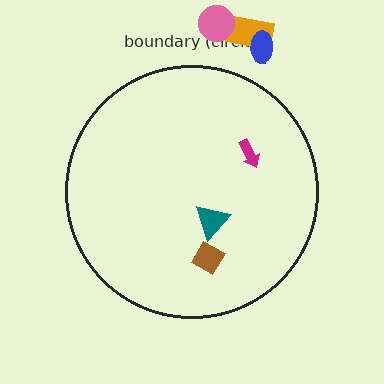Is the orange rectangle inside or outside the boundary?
Outside.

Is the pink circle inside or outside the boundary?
Outside.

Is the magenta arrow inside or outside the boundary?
Inside.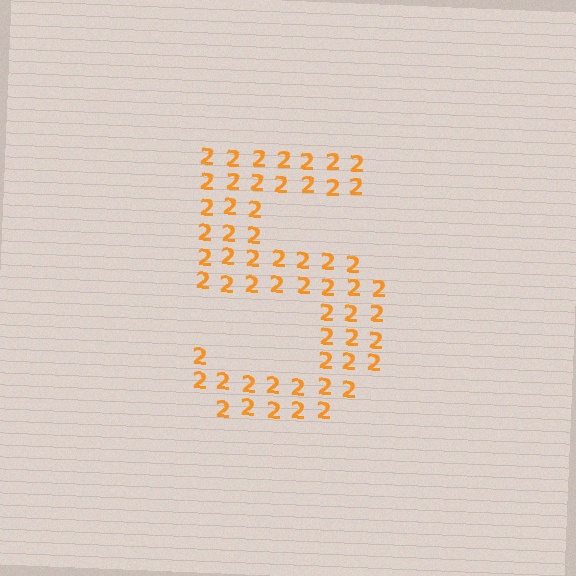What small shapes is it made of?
It is made of small digit 2's.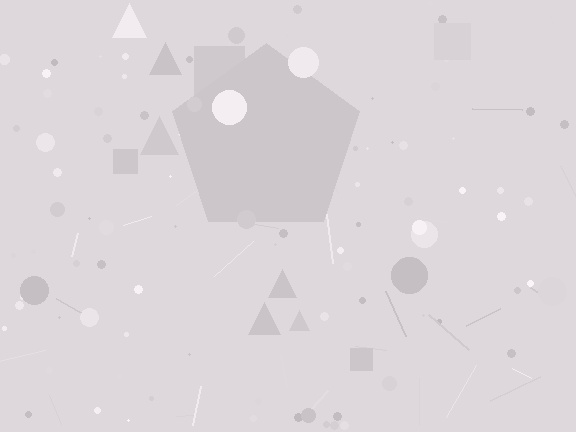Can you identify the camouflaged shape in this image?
The camouflaged shape is a pentagon.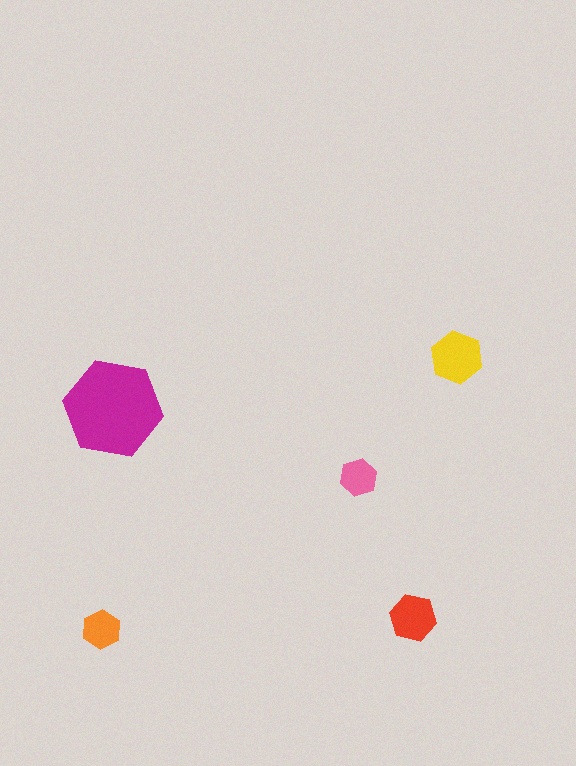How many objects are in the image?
There are 5 objects in the image.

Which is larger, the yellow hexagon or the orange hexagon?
The yellow one.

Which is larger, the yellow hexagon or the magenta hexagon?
The magenta one.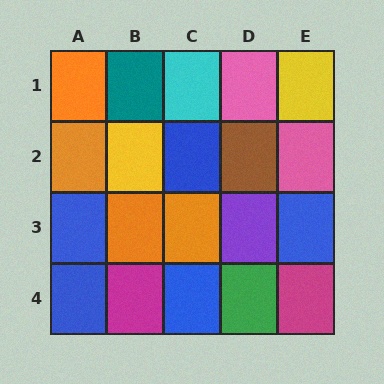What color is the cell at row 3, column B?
Orange.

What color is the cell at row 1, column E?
Yellow.